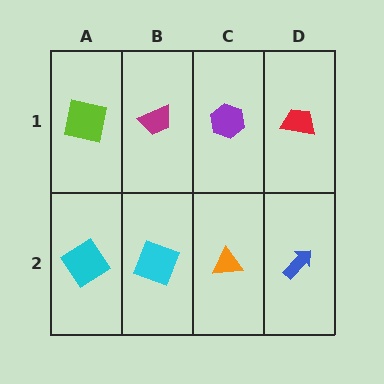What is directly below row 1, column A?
A cyan diamond.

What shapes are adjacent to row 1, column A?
A cyan diamond (row 2, column A), a magenta trapezoid (row 1, column B).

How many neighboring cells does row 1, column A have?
2.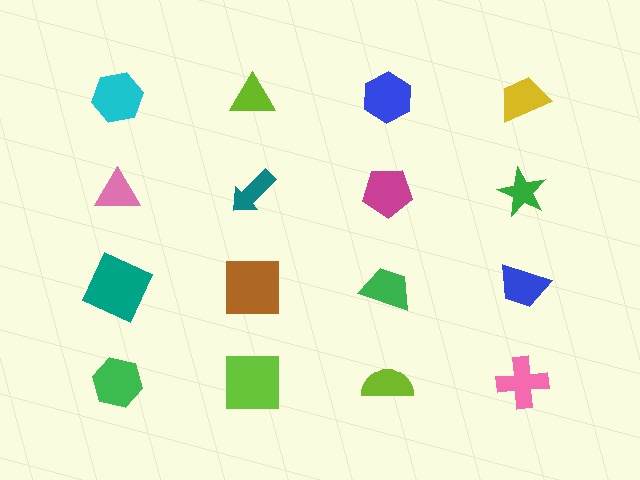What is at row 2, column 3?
A magenta pentagon.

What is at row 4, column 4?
A pink cross.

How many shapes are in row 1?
4 shapes.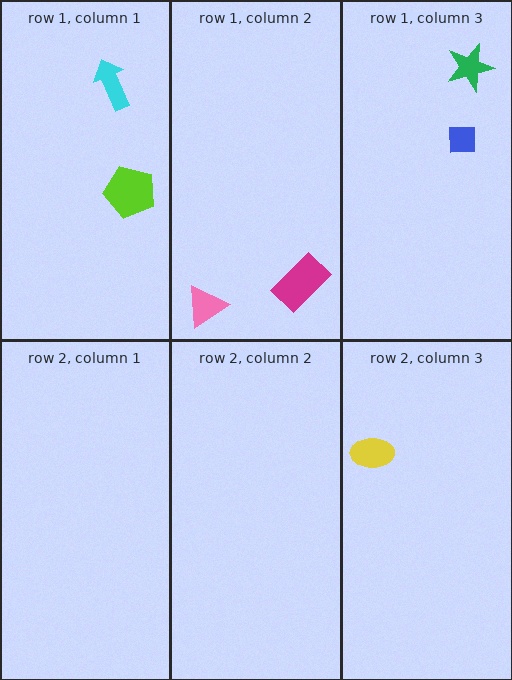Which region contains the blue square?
The row 1, column 3 region.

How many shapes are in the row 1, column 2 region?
2.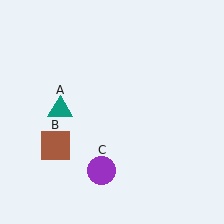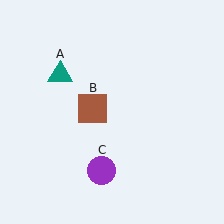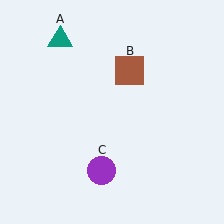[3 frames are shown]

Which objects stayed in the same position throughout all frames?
Purple circle (object C) remained stationary.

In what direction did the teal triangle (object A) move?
The teal triangle (object A) moved up.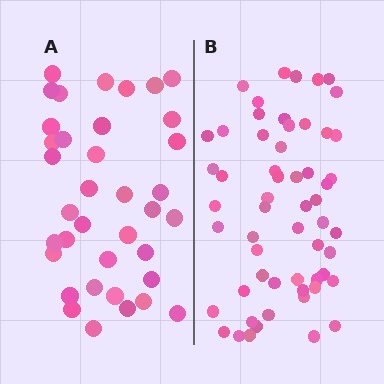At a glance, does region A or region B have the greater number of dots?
Region B (the right region) has more dots.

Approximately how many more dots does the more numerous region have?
Region B has approximately 20 more dots than region A.